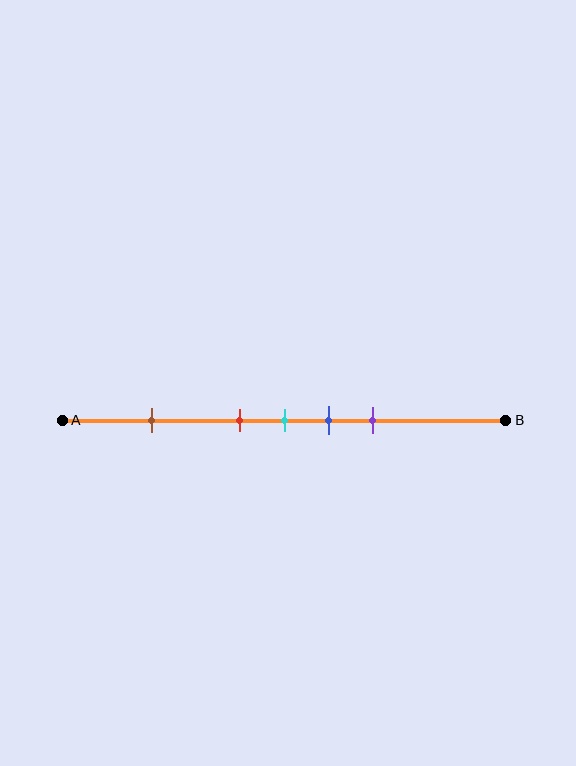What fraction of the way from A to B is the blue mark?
The blue mark is approximately 60% (0.6) of the way from A to B.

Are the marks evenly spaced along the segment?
No, the marks are not evenly spaced.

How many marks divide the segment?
There are 5 marks dividing the segment.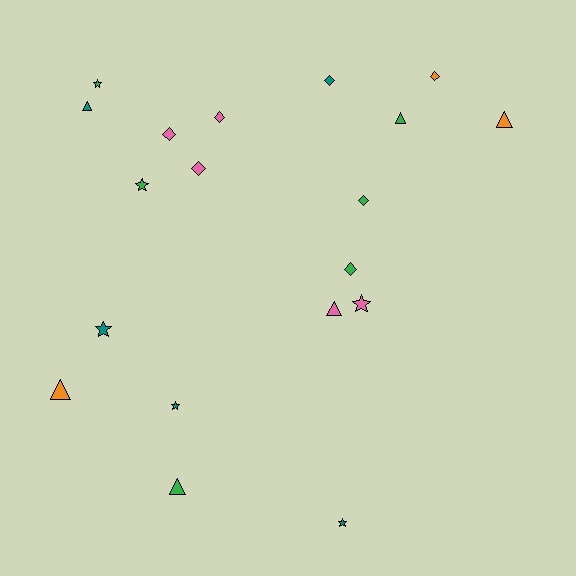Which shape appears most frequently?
Diamond, with 7 objects.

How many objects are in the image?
There are 19 objects.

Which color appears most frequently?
Green, with 6 objects.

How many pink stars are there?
There is 1 pink star.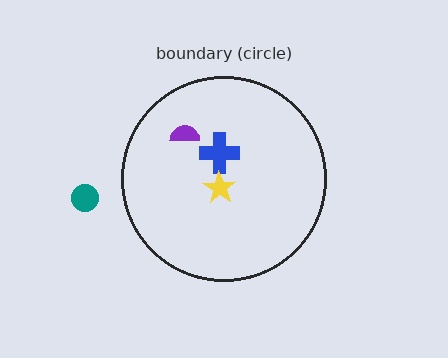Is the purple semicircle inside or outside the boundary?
Inside.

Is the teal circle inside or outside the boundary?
Outside.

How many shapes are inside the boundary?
3 inside, 1 outside.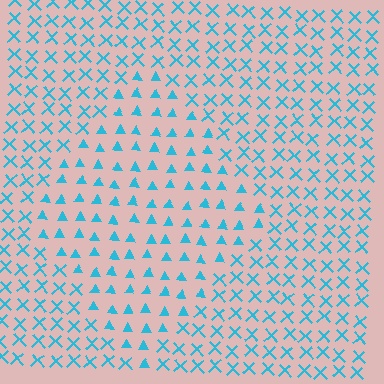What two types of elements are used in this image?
The image uses triangles inside the diamond region and X marks outside it.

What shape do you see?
I see a diamond.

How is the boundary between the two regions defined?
The boundary is defined by a change in element shape: triangles inside vs. X marks outside. All elements share the same color and spacing.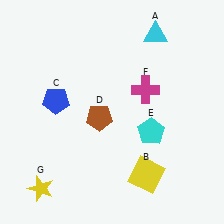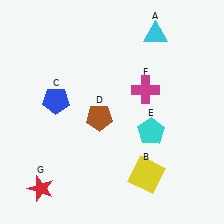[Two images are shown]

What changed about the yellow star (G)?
In Image 1, G is yellow. In Image 2, it changed to red.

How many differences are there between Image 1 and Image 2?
There is 1 difference between the two images.